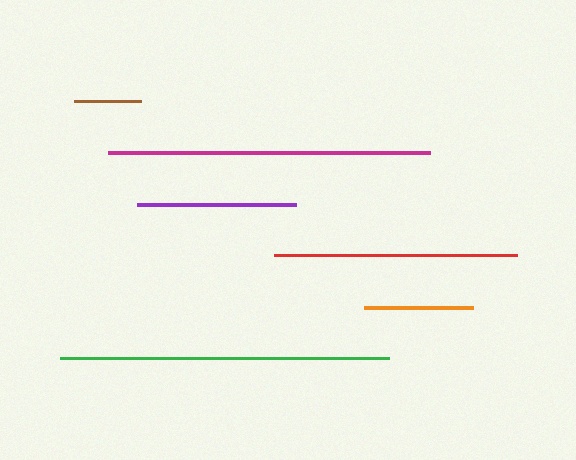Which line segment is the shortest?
The brown line is the shortest at approximately 66 pixels.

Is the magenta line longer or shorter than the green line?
The green line is longer than the magenta line.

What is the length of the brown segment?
The brown segment is approximately 66 pixels long.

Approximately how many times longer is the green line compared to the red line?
The green line is approximately 1.4 times the length of the red line.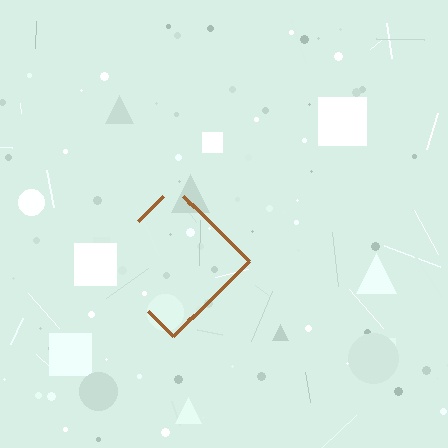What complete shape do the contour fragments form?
The contour fragments form a diamond.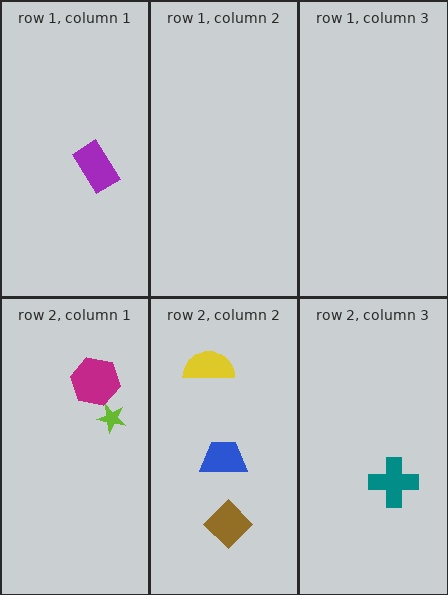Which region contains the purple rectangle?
The row 1, column 1 region.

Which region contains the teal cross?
The row 2, column 3 region.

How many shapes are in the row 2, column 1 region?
2.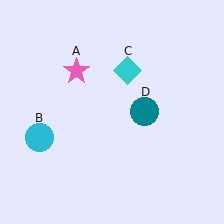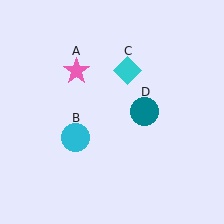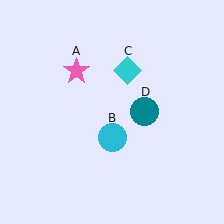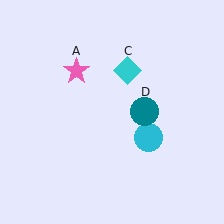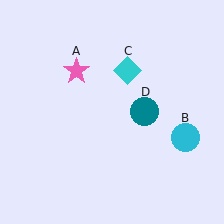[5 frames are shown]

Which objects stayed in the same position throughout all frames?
Pink star (object A) and cyan diamond (object C) and teal circle (object D) remained stationary.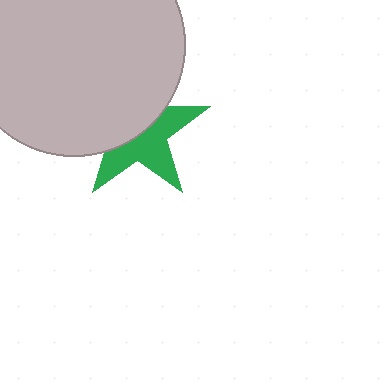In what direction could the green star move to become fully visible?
The green star could move down. That would shift it out from behind the light gray circle entirely.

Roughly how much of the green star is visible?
About half of it is visible (roughly 51%).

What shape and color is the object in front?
The object in front is a light gray circle.